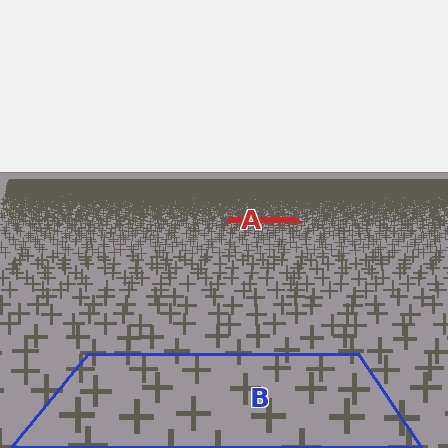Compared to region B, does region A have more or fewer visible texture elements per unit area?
Region A has more texture elements per unit area — they are packed more densely because it is farther away.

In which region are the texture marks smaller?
The texture marks are smaller in region A, because it is farther away.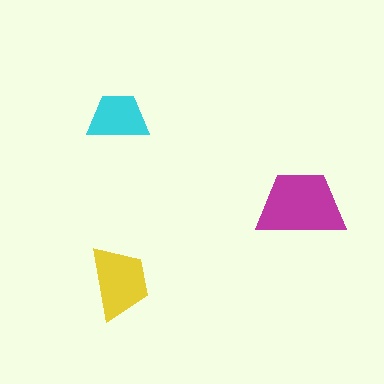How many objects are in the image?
There are 3 objects in the image.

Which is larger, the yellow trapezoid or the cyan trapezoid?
The yellow one.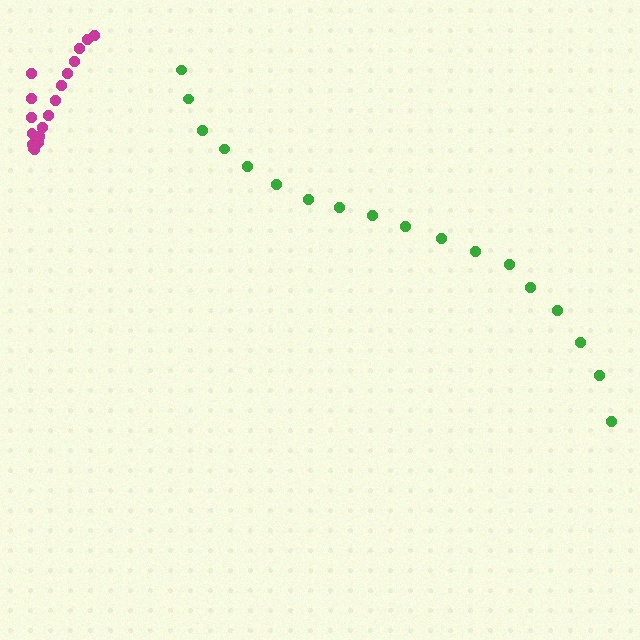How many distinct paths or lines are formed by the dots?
There are 2 distinct paths.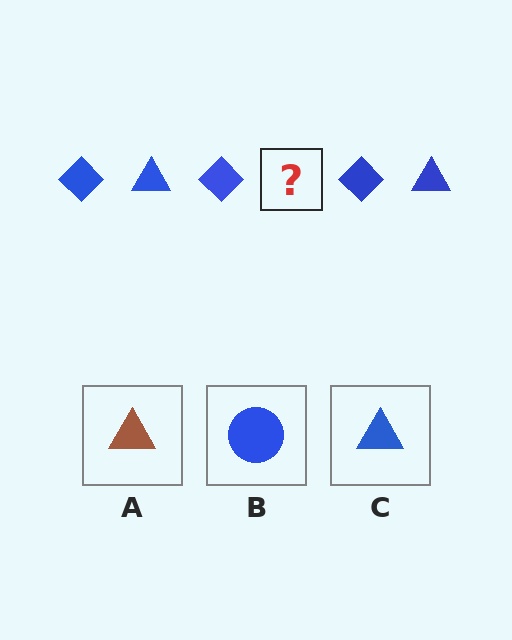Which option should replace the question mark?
Option C.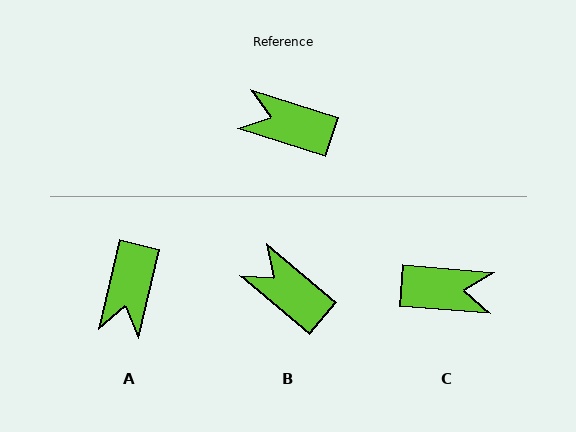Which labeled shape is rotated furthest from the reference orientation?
C, about 166 degrees away.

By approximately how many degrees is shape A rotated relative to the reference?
Approximately 95 degrees counter-clockwise.